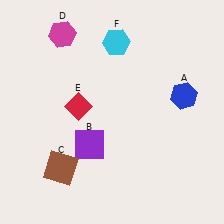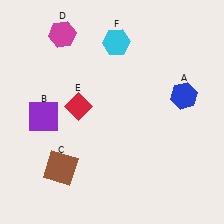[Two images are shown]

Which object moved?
The purple square (B) moved left.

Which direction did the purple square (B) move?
The purple square (B) moved left.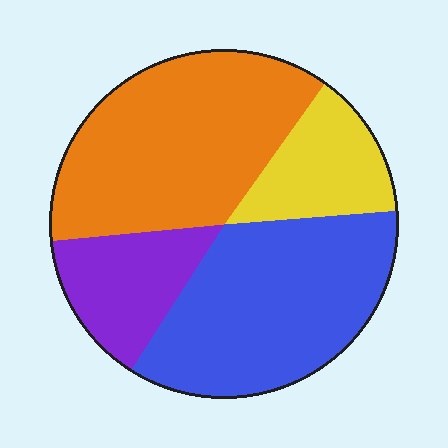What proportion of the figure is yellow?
Yellow takes up less than a quarter of the figure.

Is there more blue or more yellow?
Blue.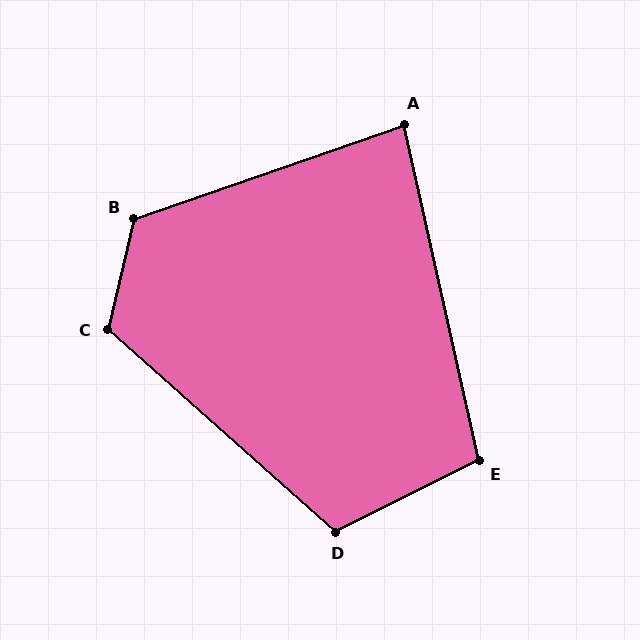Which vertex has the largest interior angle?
B, at approximately 122 degrees.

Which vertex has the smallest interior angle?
A, at approximately 84 degrees.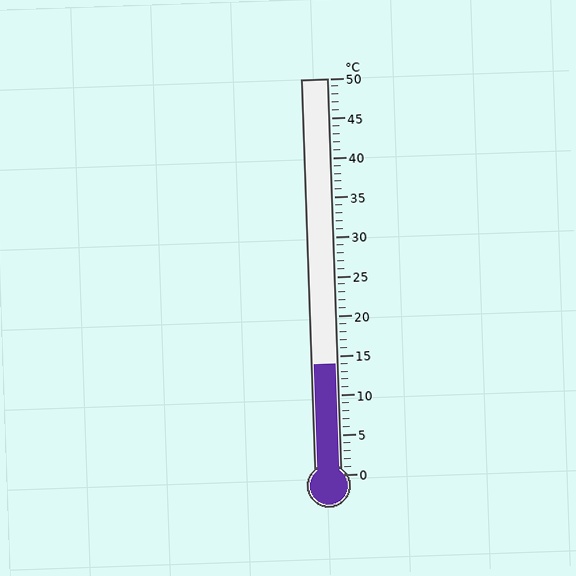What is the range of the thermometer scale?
The thermometer scale ranges from 0°C to 50°C.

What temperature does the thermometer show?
The thermometer shows approximately 14°C.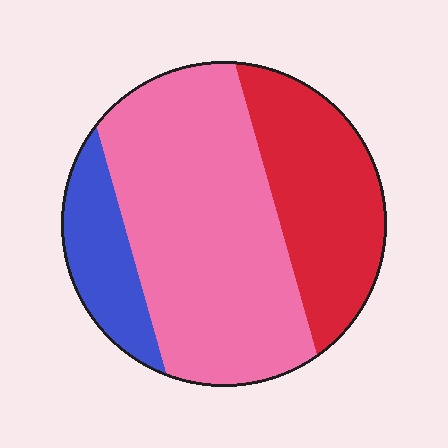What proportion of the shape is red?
Red takes up between a sixth and a third of the shape.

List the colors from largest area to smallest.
From largest to smallest: pink, red, blue.